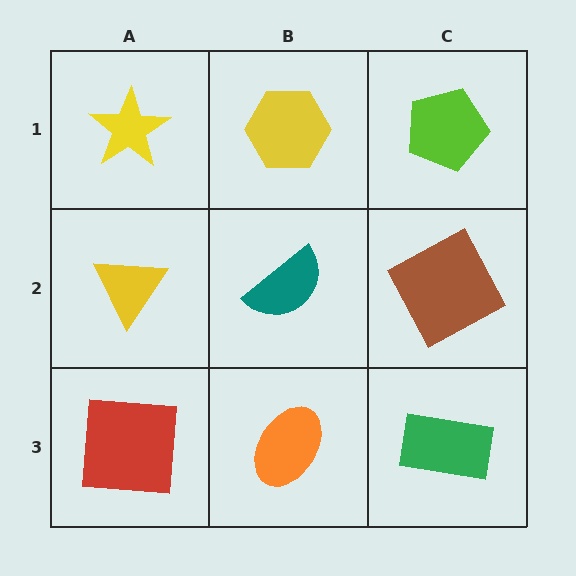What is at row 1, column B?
A yellow hexagon.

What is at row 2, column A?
A yellow triangle.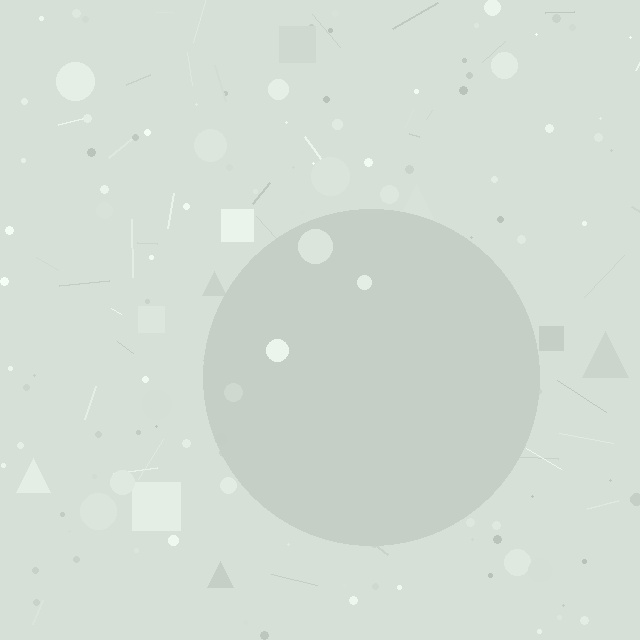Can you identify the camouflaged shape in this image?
The camouflaged shape is a circle.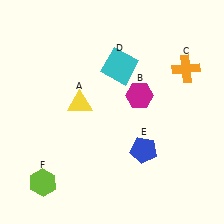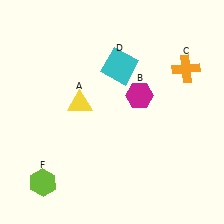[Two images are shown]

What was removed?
The blue pentagon (E) was removed in Image 2.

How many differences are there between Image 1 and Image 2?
There is 1 difference between the two images.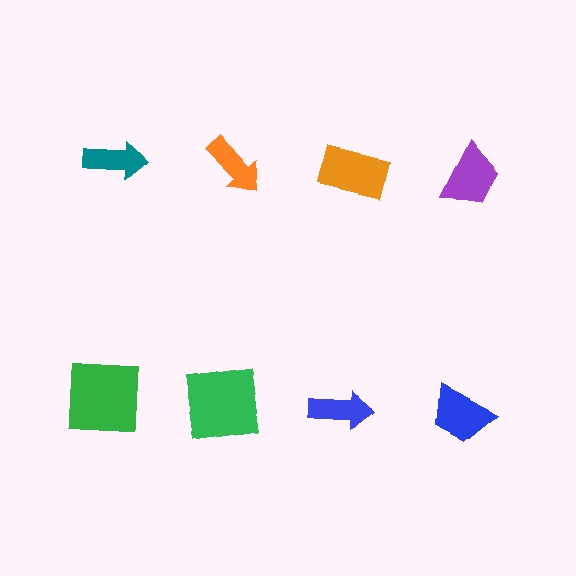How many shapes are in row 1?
4 shapes.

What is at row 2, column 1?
A green square.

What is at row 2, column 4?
A blue trapezoid.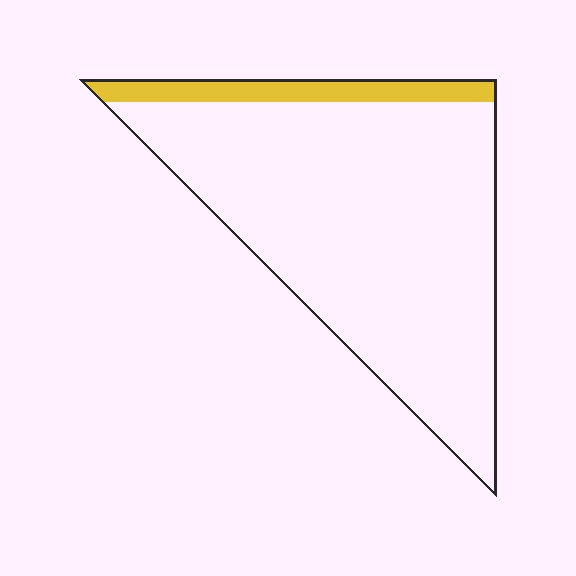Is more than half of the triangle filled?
No.